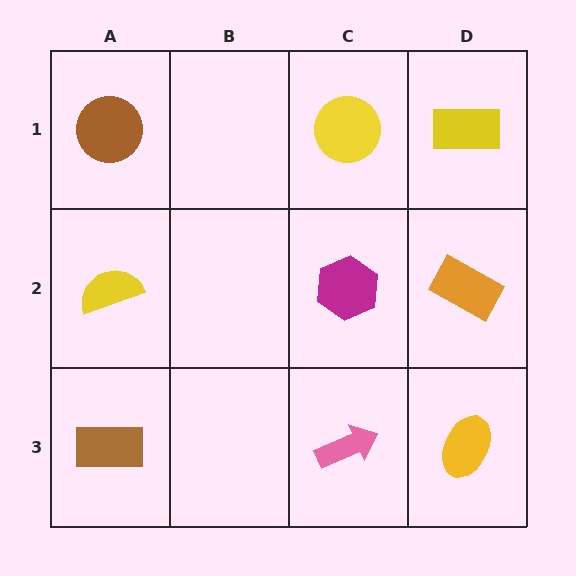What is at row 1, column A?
A brown circle.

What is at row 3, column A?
A brown rectangle.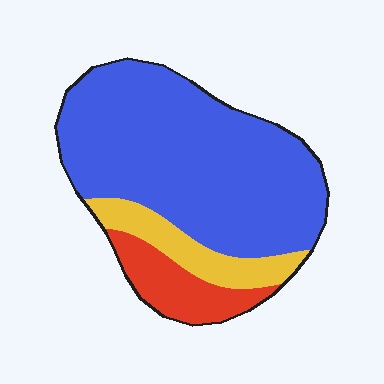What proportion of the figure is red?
Red covers 14% of the figure.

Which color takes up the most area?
Blue, at roughly 70%.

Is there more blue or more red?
Blue.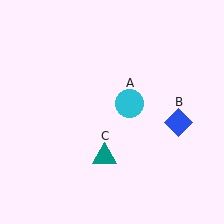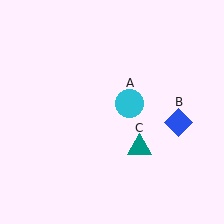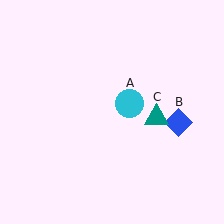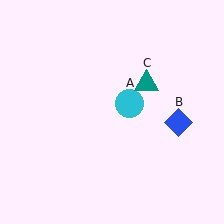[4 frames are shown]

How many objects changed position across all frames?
1 object changed position: teal triangle (object C).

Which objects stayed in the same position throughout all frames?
Cyan circle (object A) and blue diamond (object B) remained stationary.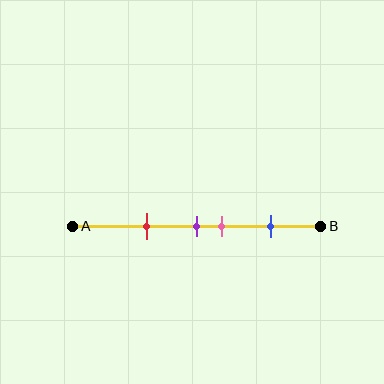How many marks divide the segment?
There are 4 marks dividing the segment.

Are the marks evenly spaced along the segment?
No, the marks are not evenly spaced.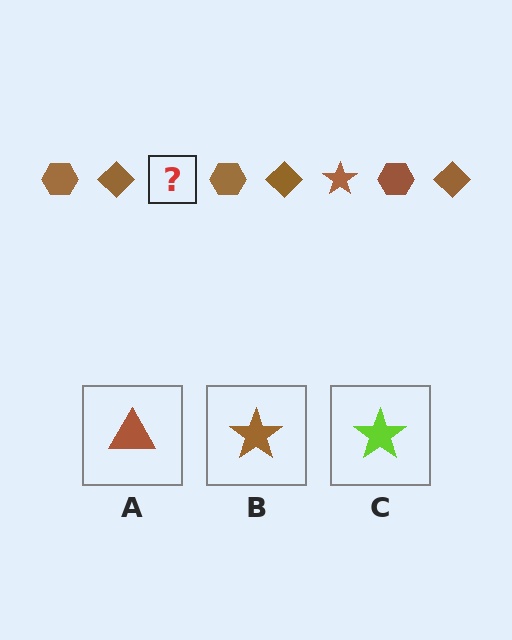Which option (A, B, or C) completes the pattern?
B.